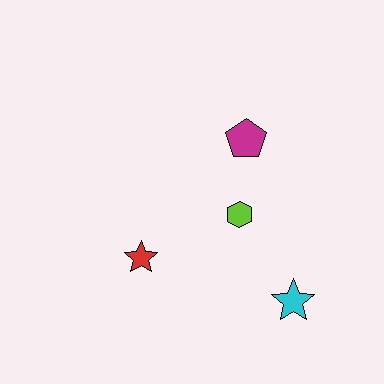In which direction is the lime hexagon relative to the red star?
The lime hexagon is to the right of the red star.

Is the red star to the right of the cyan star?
No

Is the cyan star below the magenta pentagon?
Yes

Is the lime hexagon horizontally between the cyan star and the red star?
Yes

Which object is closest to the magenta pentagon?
The lime hexagon is closest to the magenta pentagon.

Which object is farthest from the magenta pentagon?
The cyan star is farthest from the magenta pentagon.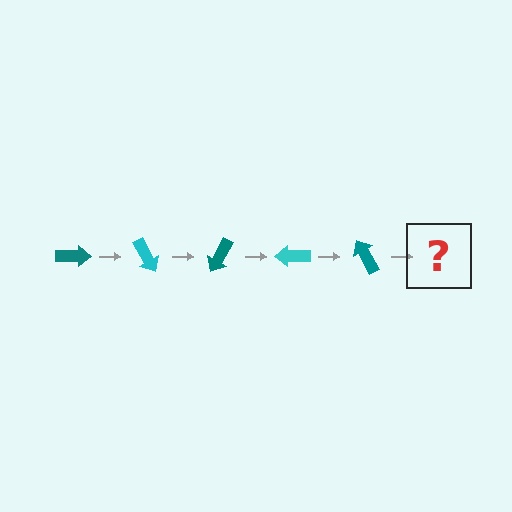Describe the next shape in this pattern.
It should be a cyan arrow, rotated 300 degrees from the start.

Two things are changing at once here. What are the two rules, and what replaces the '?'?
The two rules are that it rotates 60 degrees each step and the color cycles through teal and cyan. The '?' should be a cyan arrow, rotated 300 degrees from the start.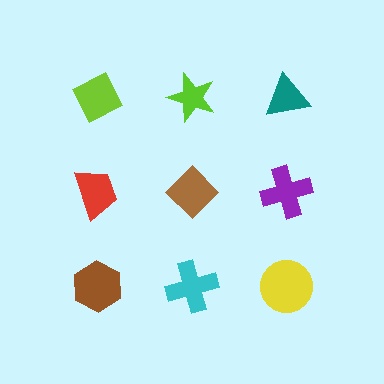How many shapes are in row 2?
3 shapes.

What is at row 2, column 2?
A brown diamond.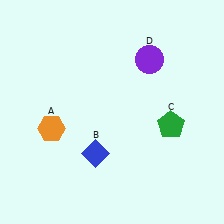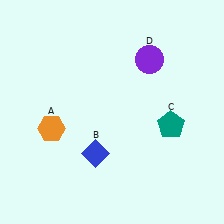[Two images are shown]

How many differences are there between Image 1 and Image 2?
There is 1 difference between the two images.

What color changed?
The pentagon (C) changed from green in Image 1 to teal in Image 2.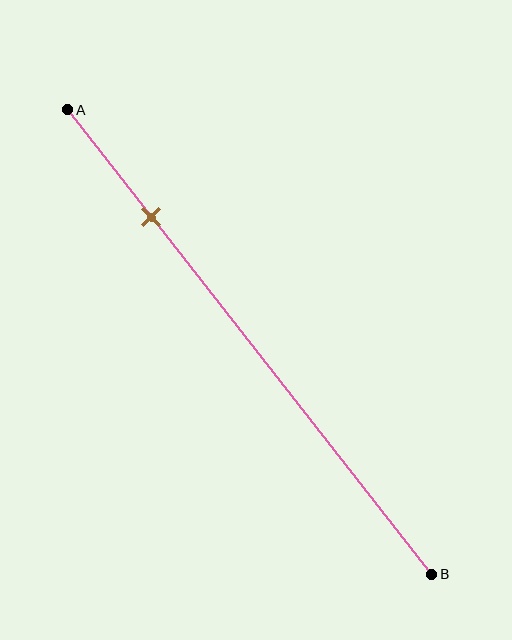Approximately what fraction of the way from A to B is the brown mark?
The brown mark is approximately 25% of the way from A to B.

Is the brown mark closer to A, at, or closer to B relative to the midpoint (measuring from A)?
The brown mark is closer to point A than the midpoint of segment AB.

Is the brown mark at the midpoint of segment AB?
No, the mark is at about 25% from A, not at the 50% midpoint.